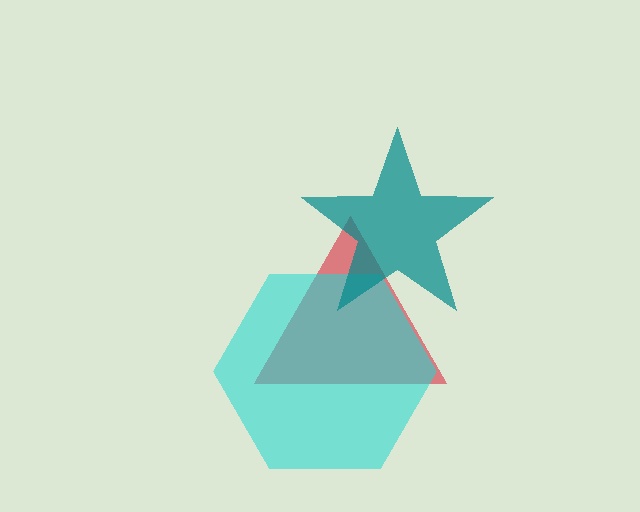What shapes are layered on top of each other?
The layered shapes are: a red triangle, a cyan hexagon, a teal star.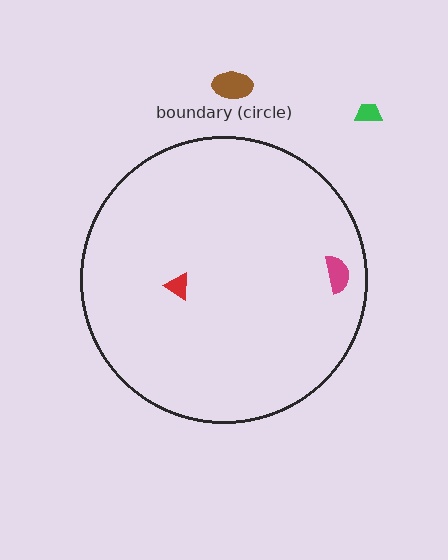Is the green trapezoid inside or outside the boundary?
Outside.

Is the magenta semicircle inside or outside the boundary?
Inside.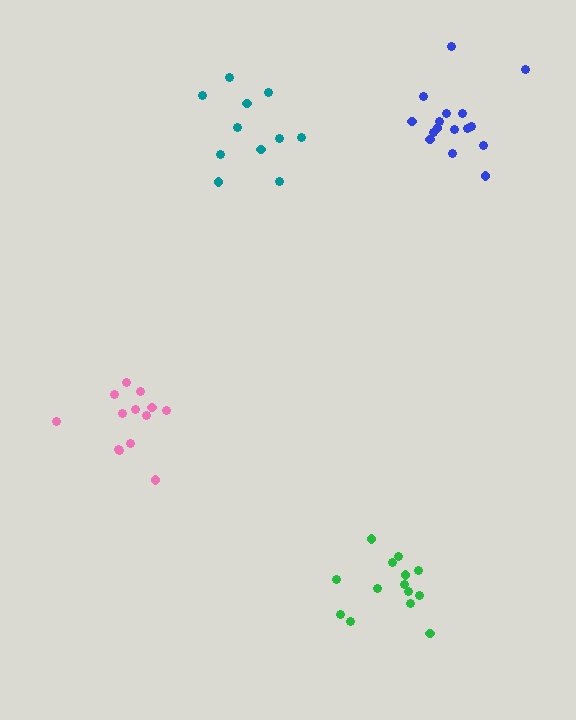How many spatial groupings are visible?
There are 4 spatial groupings.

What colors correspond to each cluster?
The clusters are colored: teal, blue, green, pink.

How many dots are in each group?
Group 1: 11 dots, Group 2: 16 dots, Group 3: 14 dots, Group 4: 13 dots (54 total).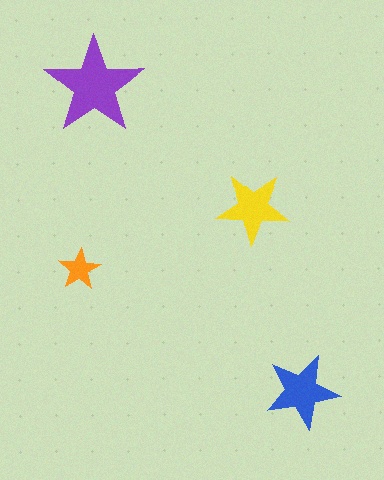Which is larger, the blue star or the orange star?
The blue one.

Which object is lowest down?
The blue star is bottommost.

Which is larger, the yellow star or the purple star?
The purple one.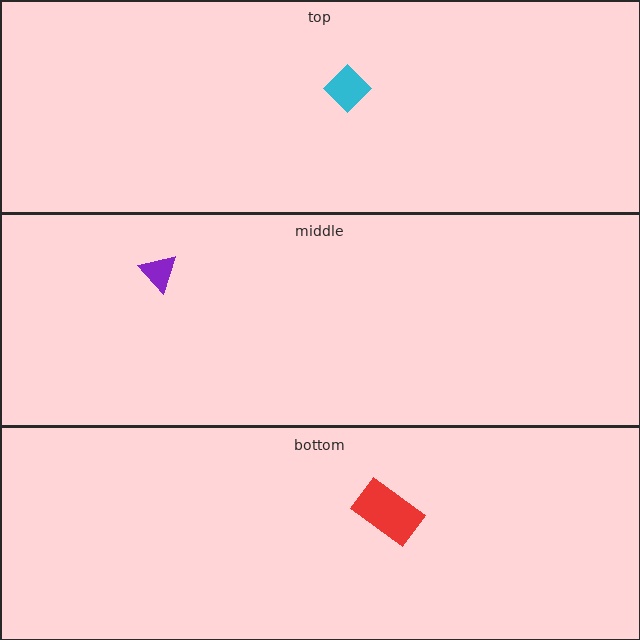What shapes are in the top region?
The cyan diamond.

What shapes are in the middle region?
The purple triangle.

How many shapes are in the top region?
1.